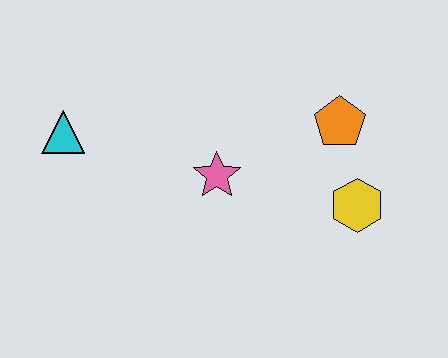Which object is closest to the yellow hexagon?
The orange pentagon is closest to the yellow hexagon.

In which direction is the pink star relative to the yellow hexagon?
The pink star is to the left of the yellow hexagon.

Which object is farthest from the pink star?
The cyan triangle is farthest from the pink star.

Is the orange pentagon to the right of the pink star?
Yes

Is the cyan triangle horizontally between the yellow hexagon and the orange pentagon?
No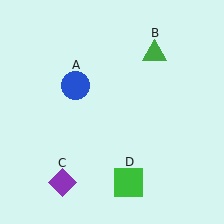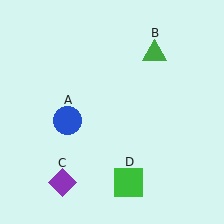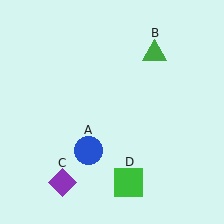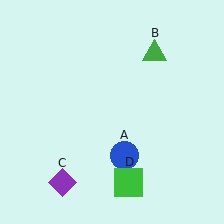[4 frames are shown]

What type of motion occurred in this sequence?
The blue circle (object A) rotated counterclockwise around the center of the scene.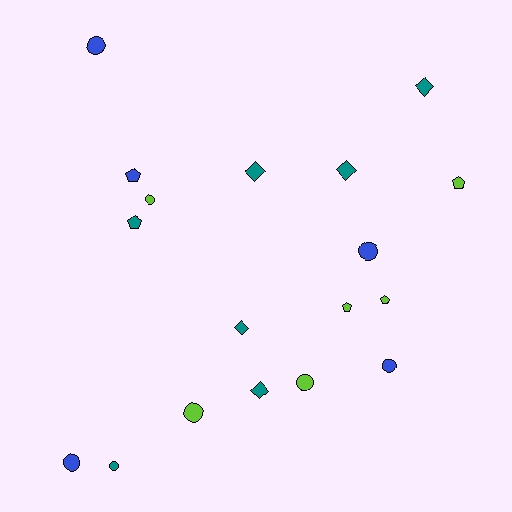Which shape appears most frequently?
Circle, with 8 objects.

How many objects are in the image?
There are 18 objects.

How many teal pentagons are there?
There is 1 teal pentagon.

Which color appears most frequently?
Teal, with 7 objects.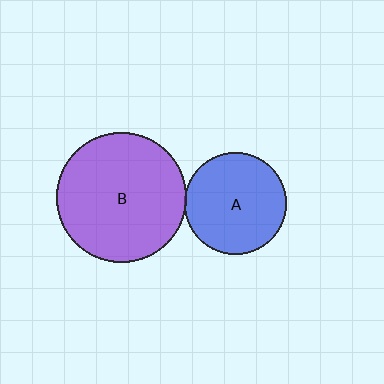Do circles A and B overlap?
Yes.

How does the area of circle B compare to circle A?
Approximately 1.6 times.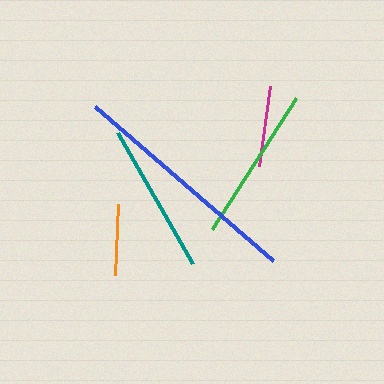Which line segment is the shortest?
The orange line is the shortest at approximately 70 pixels.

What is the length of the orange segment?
The orange segment is approximately 70 pixels long.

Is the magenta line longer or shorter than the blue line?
The blue line is longer than the magenta line.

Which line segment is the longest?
The blue line is the longest at approximately 235 pixels.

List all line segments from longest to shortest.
From longest to shortest: blue, green, teal, magenta, orange.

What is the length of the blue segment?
The blue segment is approximately 235 pixels long.